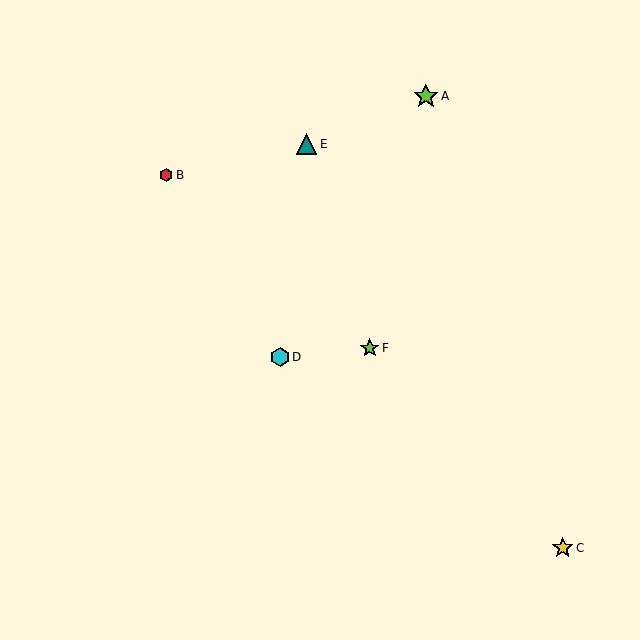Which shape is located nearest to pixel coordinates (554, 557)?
The yellow star (labeled C) at (563, 548) is nearest to that location.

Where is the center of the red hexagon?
The center of the red hexagon is at (166, 175).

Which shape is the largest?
The lime star (labeled A) is the largest.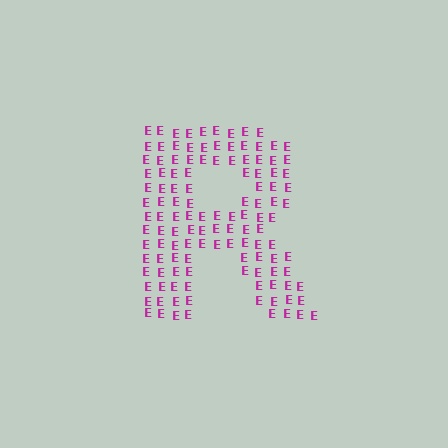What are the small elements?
The small elements are letter E's.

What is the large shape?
The large shape is the letter R.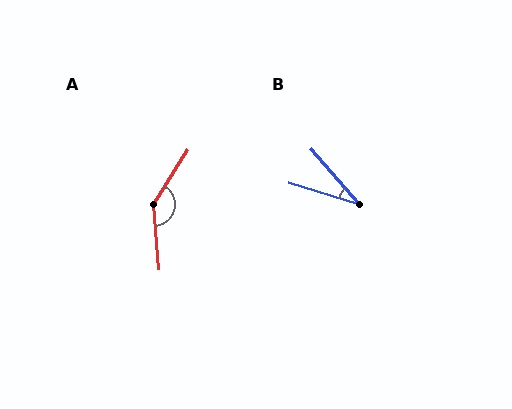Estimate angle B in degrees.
Approximately 32 degrees.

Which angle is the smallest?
B, at approximately 32 degrees.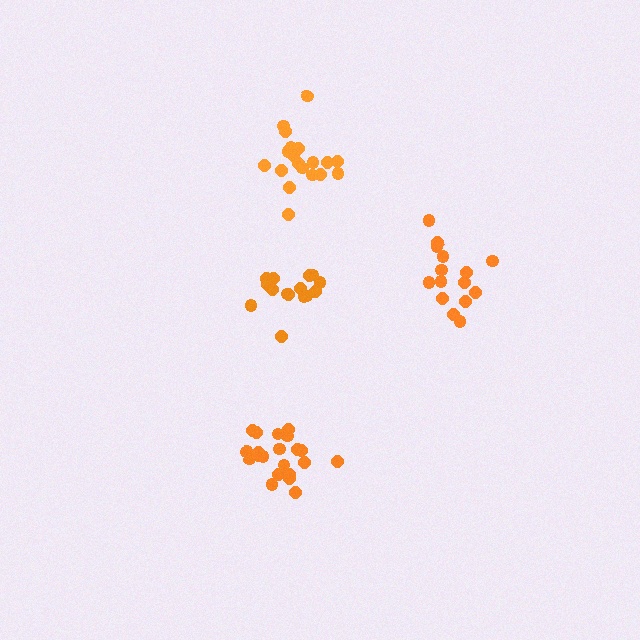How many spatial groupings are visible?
There are 4 spatial groupings.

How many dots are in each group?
Group 1: 21 dots, Group 2: 15 dots, Group 3: 15 dots, Group 4: 19 dots (70 total).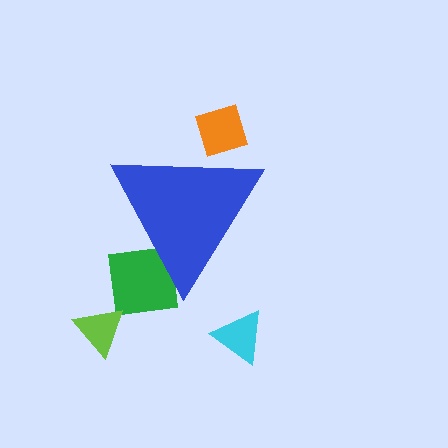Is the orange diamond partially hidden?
Yes, the orange diamond is partially hidden behind the blue triangle.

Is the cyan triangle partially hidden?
No, the cyan triangle is fully visible.